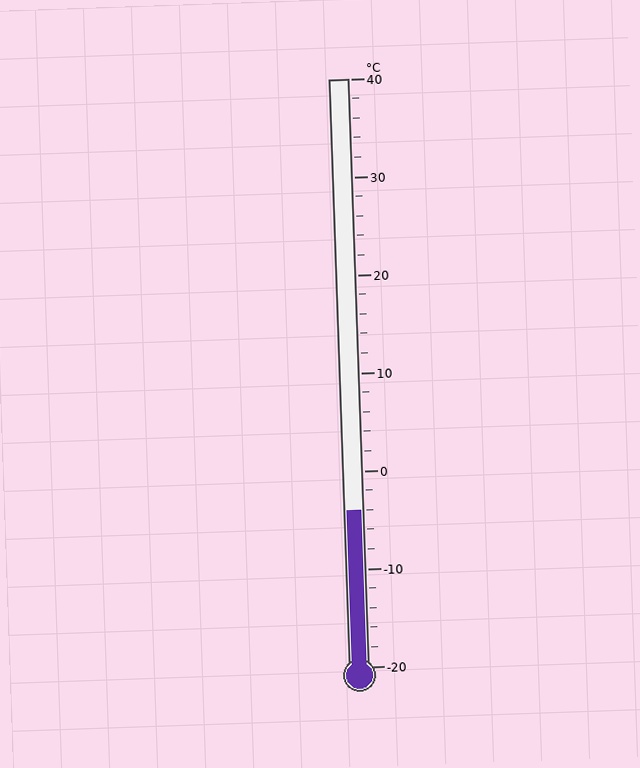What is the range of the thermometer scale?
The thermometer scale ranges from -20°C to 40°C.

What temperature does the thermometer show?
The thermometer shows approximately -4°C.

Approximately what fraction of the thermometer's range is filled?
The thermometer is filled to approximately 25% of its range.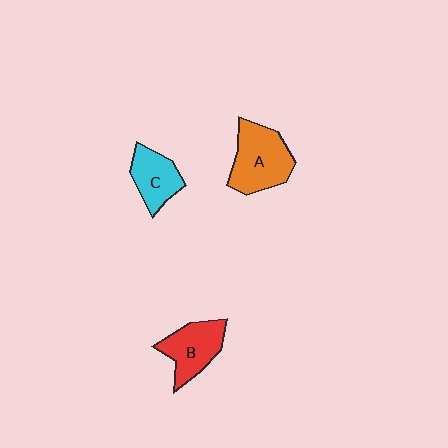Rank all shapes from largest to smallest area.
From largest to smallest: A (orange), B (red), C (cyan).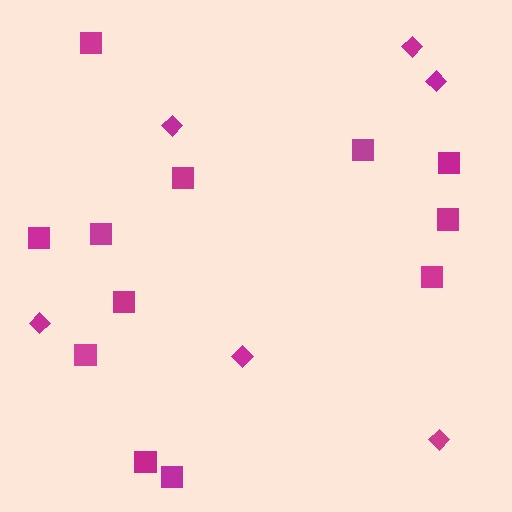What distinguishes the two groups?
There are 2 groups: one group of diamonds (6) and one group of squares (12).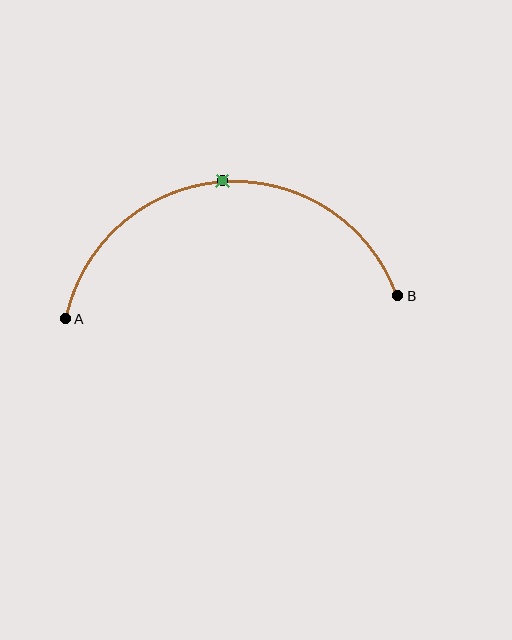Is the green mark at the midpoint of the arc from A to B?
Yes. The green mark lies on the arc at equal arc-length from both A and B — it is the arc midpoint.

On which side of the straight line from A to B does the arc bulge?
The arc bulges above the straight line connecting A and B.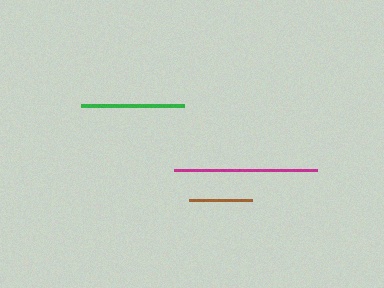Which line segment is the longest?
The magenta line is the longest at approximately 142 pixels.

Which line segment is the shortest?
The brown line is the shortest at approximately 63 pixels.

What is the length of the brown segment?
The brown segment is approximately 63 pixels long.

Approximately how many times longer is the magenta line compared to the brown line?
The magenta line is approximately 2.3 times the length of the brown line.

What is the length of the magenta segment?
The magenta segment is approximately 142 pixels long.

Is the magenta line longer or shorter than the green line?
The magenta line is longer than the green line.